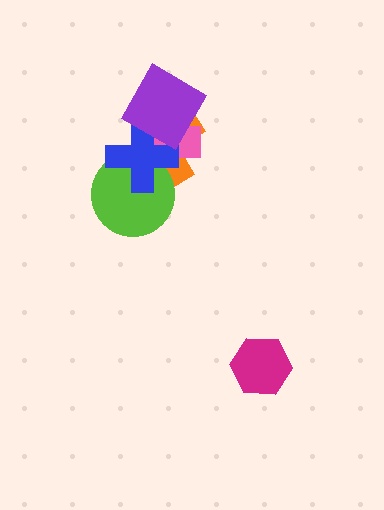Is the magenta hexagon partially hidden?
No, no other shape covers it.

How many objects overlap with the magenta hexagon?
0 objects overlap with the magenta hexagon.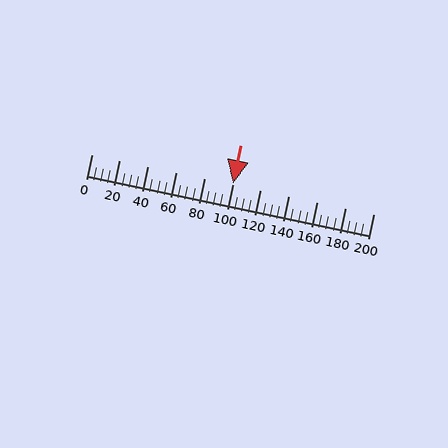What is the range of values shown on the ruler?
The ruler shows values from 0 to 200.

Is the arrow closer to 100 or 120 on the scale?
The arrow is closer to 100.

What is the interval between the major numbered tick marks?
The major tick marks are spaced 20 units apart.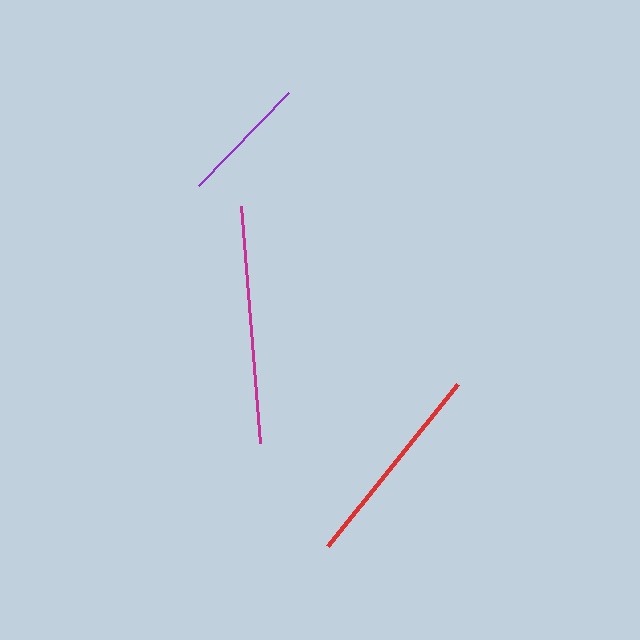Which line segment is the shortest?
The purple line is the shortest at approximately 129 pixels.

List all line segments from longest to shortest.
From longest to shortest: magenta, red, purple.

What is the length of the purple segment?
The purple segment is approximately 129 pixels long.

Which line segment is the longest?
The magenta line is the longest at approximately 238 pixels.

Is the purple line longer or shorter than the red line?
The red line is longer than the purple line.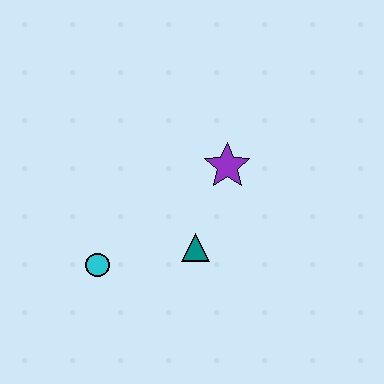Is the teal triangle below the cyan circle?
No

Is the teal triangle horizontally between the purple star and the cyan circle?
Yes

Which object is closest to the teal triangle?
The purple star is closest to the teal triangle.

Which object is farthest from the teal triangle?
The cyan circle is farthest from the teal triangle.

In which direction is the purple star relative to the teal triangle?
The purple star is above the teal triangle.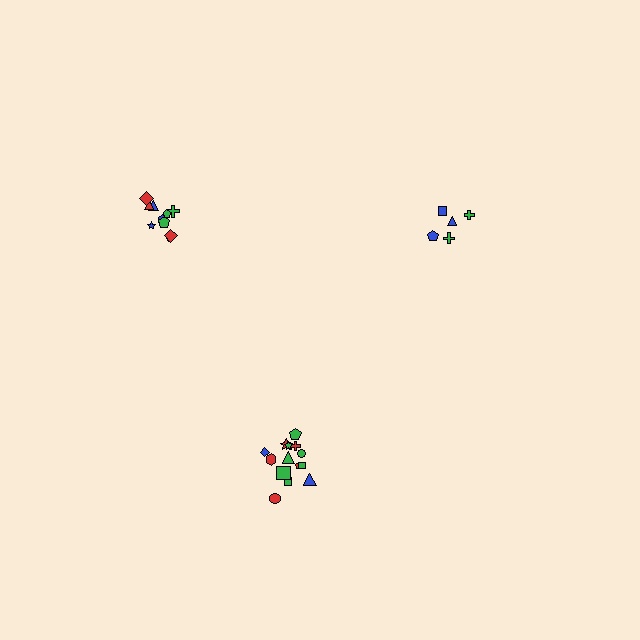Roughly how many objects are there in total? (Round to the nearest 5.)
Roughly 30 objects in total.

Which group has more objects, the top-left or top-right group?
The top-left group.